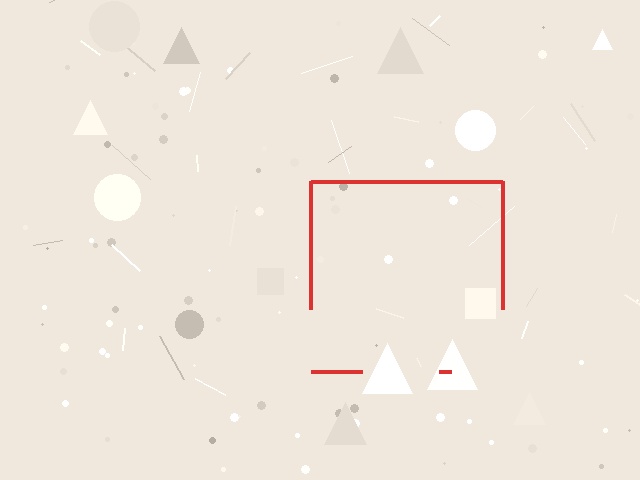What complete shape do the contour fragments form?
The contour fragments form a square.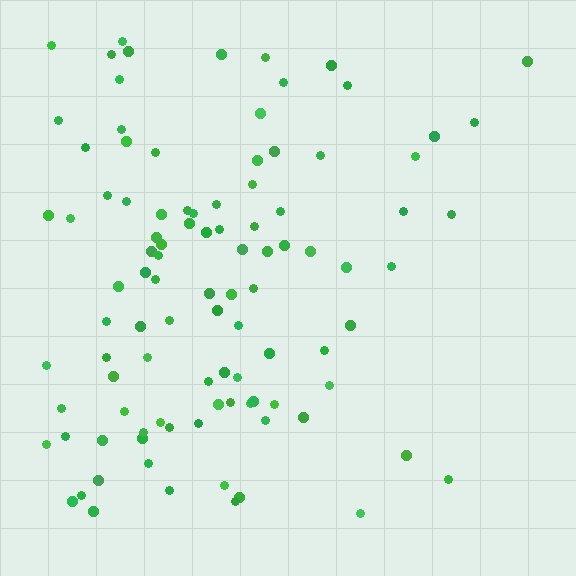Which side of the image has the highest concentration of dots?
The left.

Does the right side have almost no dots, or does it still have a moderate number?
Still a moderate number, just noticeably fewer than the left.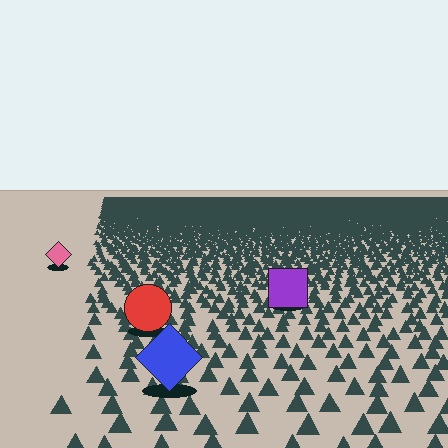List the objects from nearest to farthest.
From nearest to farthest: the blue diamond, the red circle, the purple square, the pink diamond.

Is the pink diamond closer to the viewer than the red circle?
No. The red circle is closer — you can tell from the texture gradient: the ground texture is coarser near it.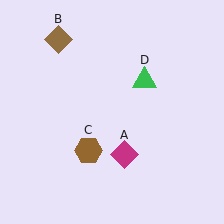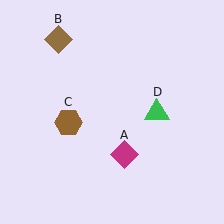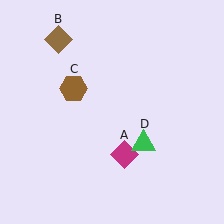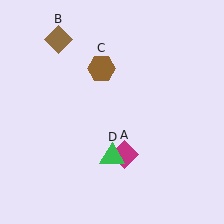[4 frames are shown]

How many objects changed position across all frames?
2 objects changed position: brown hexagon (object C), green triangle (object D).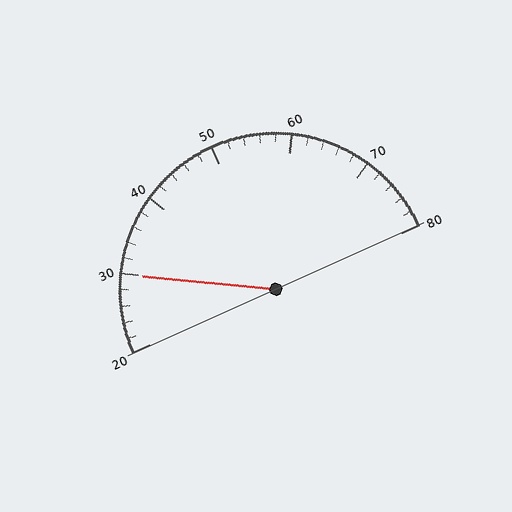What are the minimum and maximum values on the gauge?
The gauge ranges from 20 to 80.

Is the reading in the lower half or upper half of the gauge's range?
The reading is in the lower half of the range (20 to 80).